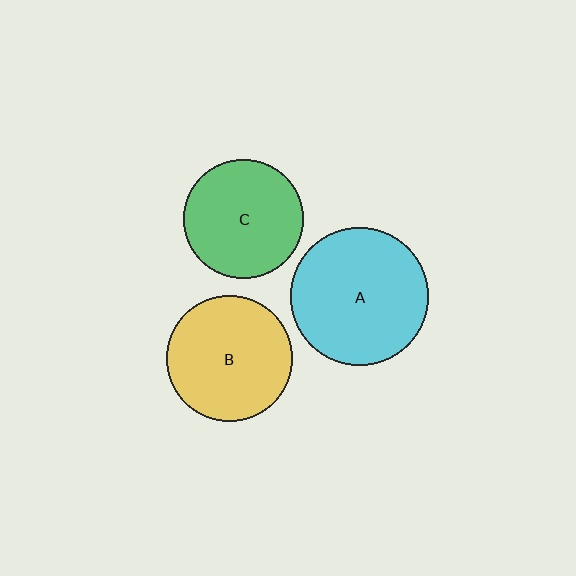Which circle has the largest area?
Circle A (cyan).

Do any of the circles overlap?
No, none of the circles overlap.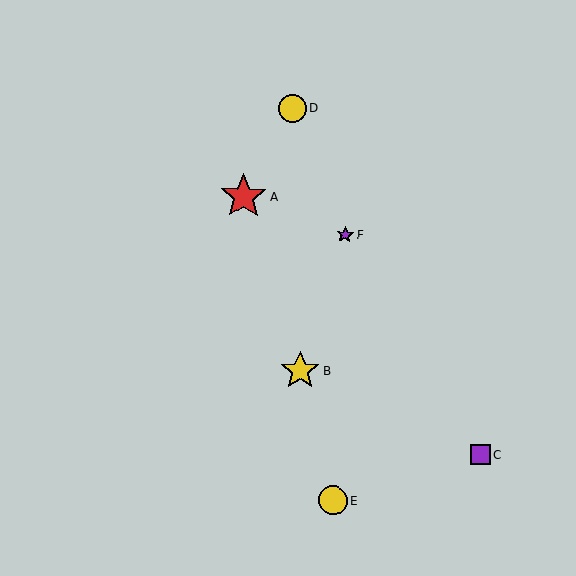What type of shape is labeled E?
Shape E is a yellow circle.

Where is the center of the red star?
The center of the red star is at (243, 197).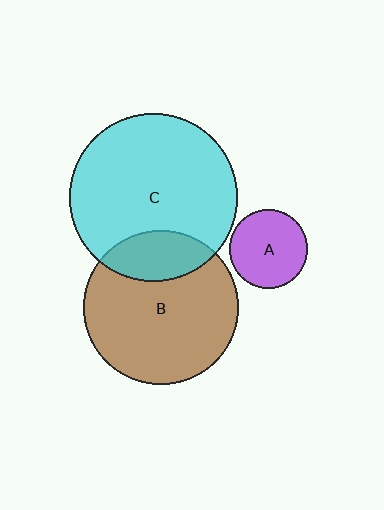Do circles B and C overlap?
Yes.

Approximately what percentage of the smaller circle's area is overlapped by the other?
Approximately 20%.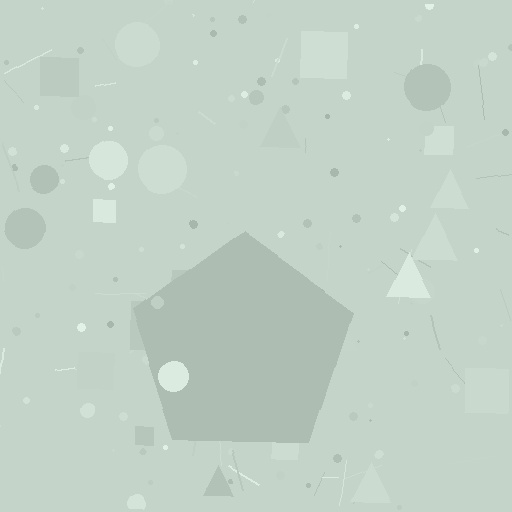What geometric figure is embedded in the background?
A pentagon is embedded in the background.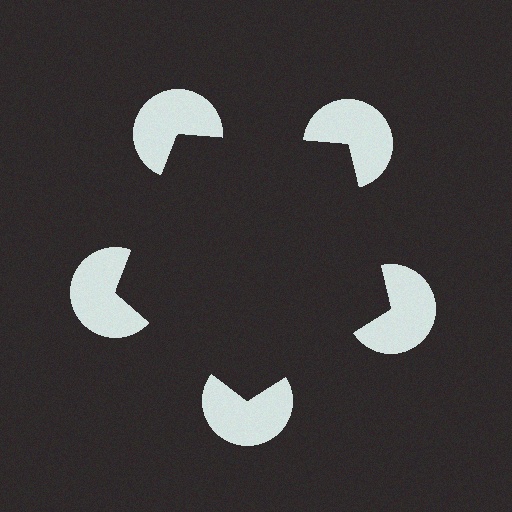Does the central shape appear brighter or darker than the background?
It typically appears slightly darker than the background, even though no actual brightness change is drawn.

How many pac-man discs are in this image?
There are 5 — one at each vertex of the illusory pentagon.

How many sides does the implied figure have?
5 sides.